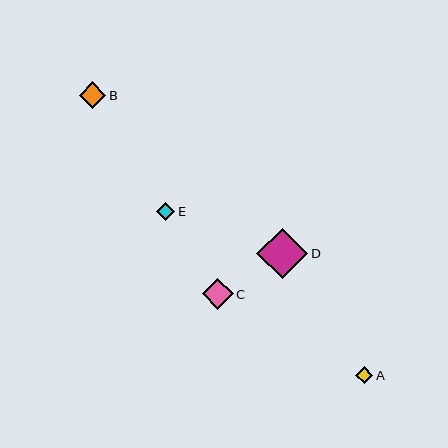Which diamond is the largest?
Diamond D is the largest with a size of approximately 51 pixels.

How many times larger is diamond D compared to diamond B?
Diamond D is approximately 1.9 times the size of diamond B.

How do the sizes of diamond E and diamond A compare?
Diamond E and diamond A are approximately the same size.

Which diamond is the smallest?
Diamond A is the smallest with a size of approximately 17 pixels.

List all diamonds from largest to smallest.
From largest to smallest: D, C, B, E, A.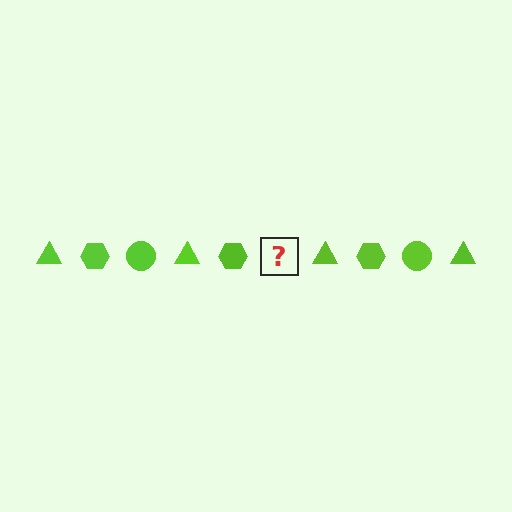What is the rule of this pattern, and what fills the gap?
The rule is that the pattern cycles through triangle, hexagon, circle shapes in lime. The gap should be filled with a lime circle.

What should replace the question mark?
The question mark should be replaced with a lime circle.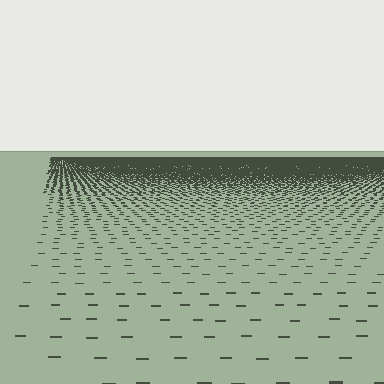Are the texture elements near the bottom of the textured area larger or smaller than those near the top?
Larger. Near the bottom, elements are closer to the viewer and appear at a bigger on-screen size.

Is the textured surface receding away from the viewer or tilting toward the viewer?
The surface is receding away from the viewer. Texture elements get smaller and denser toward the top.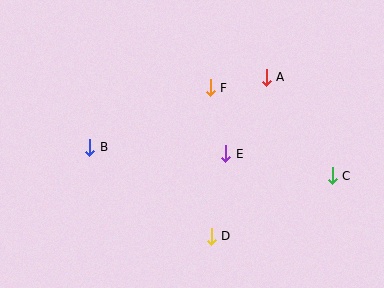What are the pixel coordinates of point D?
Point D is at (211, 236).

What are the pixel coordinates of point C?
Point C is at (332, 176).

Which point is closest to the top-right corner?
Point A is closest to the top-right corner.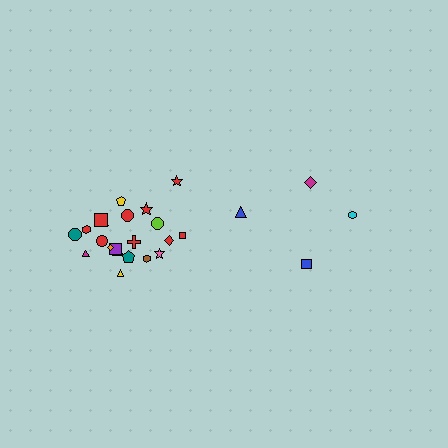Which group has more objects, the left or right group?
The left group.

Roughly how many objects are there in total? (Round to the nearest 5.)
Roughly 25 objects in total.